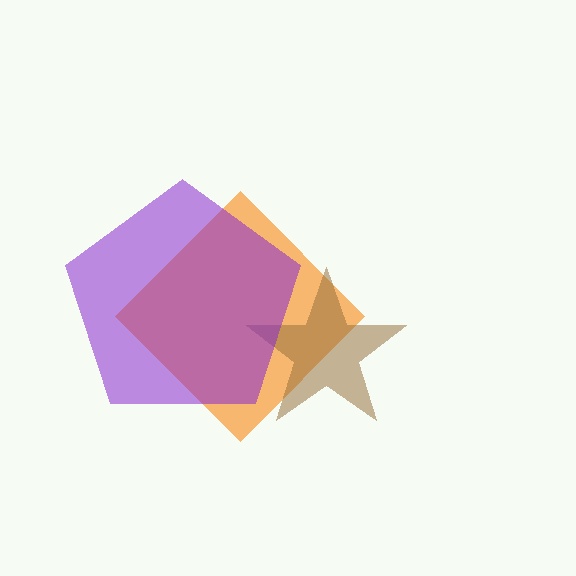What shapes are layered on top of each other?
The layered shapes are: an orange diamond, a brown star, a purple pentagon.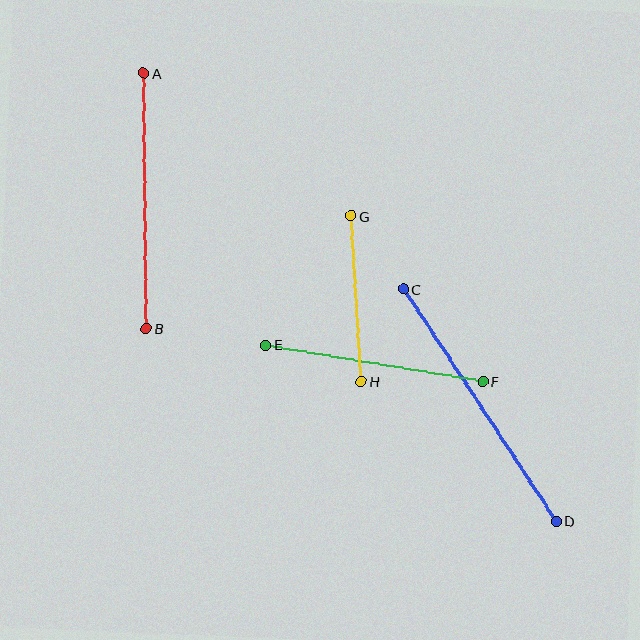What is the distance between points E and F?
The distance is approximately 220 pixels.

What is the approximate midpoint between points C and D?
The midpoint is at approximately (480, 405) pixels.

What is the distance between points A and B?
The distance is approximately 256 pixels.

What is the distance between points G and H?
The distance is approximately 166 pixels.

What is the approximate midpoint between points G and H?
The midpoint is at approximately (356, 299) pixels.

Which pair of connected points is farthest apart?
Points C and D are farthest apart.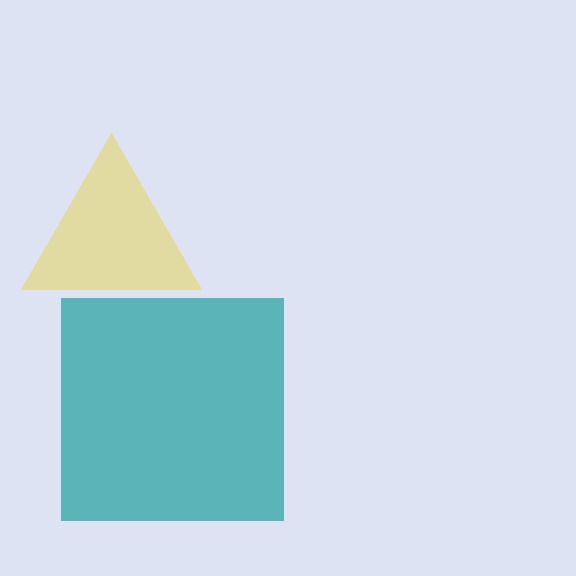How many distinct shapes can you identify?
There are 2 distinct shapes: a yellow triangle, a teal square.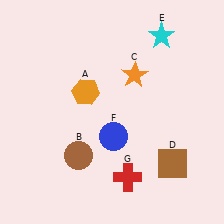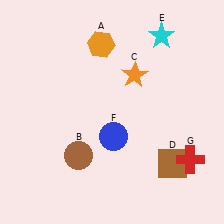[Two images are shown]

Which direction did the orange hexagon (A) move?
The orange hexagon (A) moved up.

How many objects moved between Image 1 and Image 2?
2 objects moved between the two images.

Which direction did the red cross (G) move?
The red cross (G) moved right.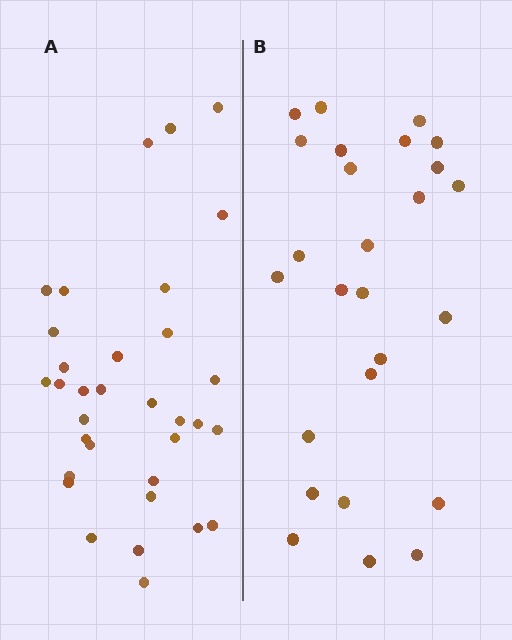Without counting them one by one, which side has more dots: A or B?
Region A (the left region) has more dots.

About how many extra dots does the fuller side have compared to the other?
Region A has roughly 8 or so more dots than region B.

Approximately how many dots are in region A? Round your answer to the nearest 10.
About 30 dots. (The exact count is 33, which rounds to 30.)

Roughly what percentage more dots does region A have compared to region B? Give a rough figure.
About 25% more.